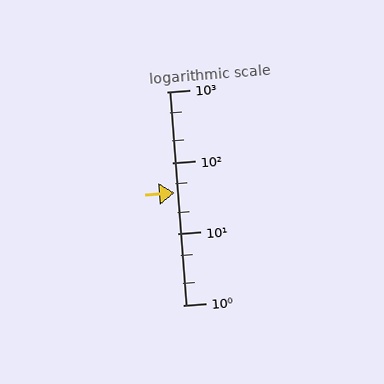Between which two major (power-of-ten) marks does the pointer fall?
The pointer is between 10 and 100.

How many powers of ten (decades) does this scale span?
The scale spans 3 decades, from 1 to 1000.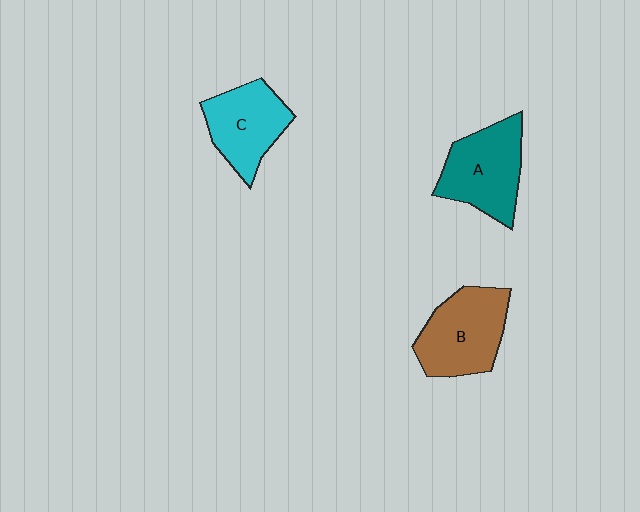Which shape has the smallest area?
Shape C (cyan).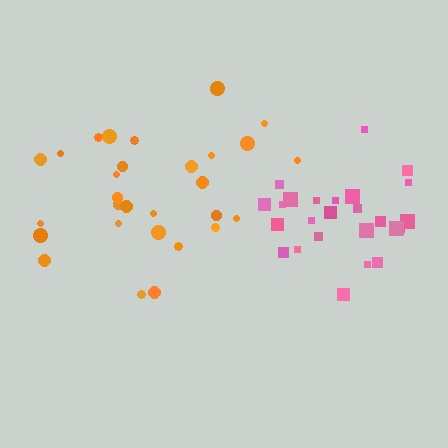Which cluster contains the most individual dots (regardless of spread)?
Orange (29).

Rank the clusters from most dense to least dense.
pink, orange.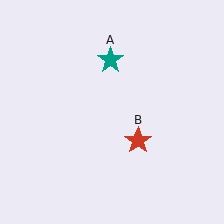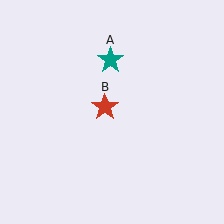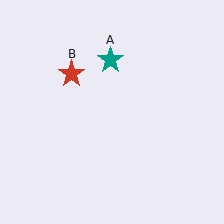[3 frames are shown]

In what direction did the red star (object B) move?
The red star (object B) moved up and to the left.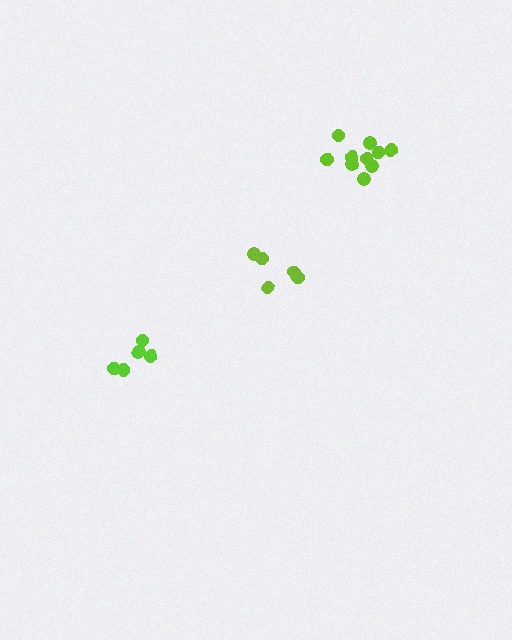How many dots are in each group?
Group 1: 10 dots, Group 2: 5 dots, Group 3: 5 dots (20 total).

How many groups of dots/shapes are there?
There are 3 groups.